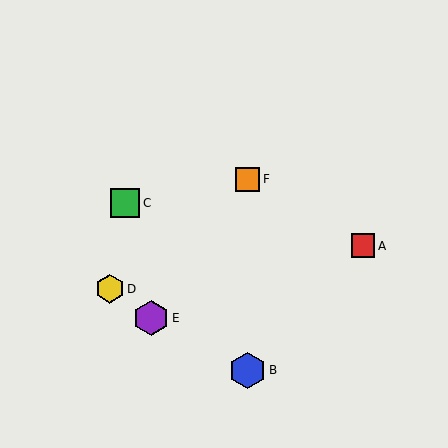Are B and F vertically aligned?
Yes, both are at x≈248.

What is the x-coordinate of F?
Object F is at x≈248.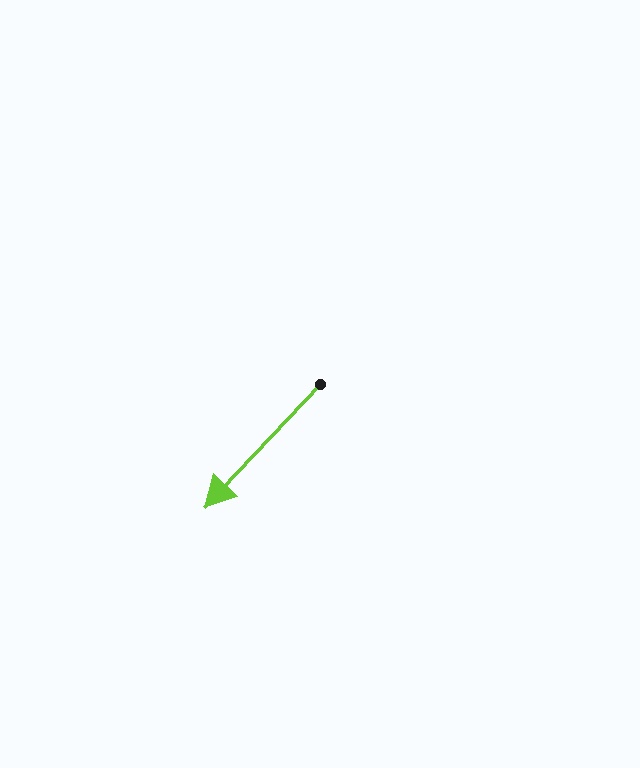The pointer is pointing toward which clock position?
Roughly 7 o'clock.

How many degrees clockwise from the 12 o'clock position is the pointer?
Approximately 223 degrees.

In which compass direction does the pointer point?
Southwest.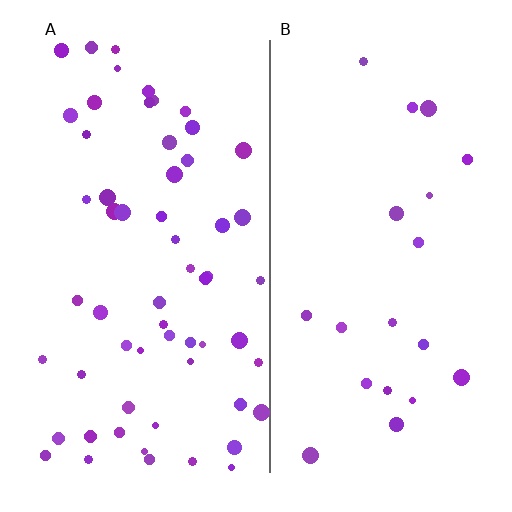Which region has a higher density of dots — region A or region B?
A (the left).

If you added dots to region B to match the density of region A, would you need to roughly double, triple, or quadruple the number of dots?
Approximately triple.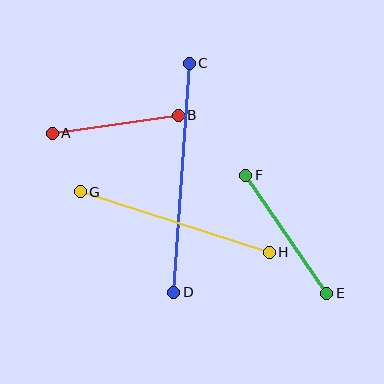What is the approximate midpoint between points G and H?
The midpoint is at approximately (175, 222) pixels.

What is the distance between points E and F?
The distance is approximately 143 pixels.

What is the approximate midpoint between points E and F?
The midpoint is at approximately (286, 234) pixels.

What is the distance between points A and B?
The distance is approximately 127 pixels.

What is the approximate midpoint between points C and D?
The midpoint is at approximately (181, 178) pixels.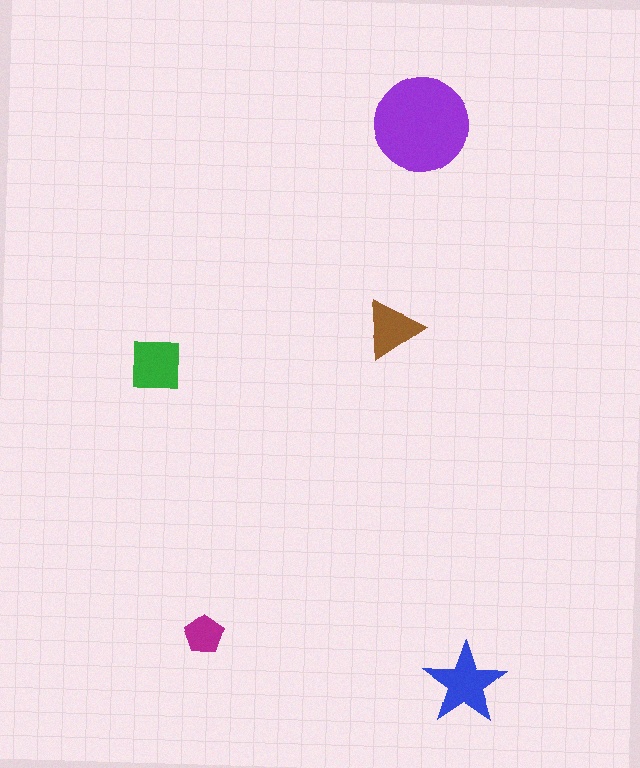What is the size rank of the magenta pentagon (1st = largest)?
5th.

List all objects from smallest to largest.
The magenta pentagon, the brown triangle, the green square, the blue star, the purple circle.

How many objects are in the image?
There are 5 objects in the image.